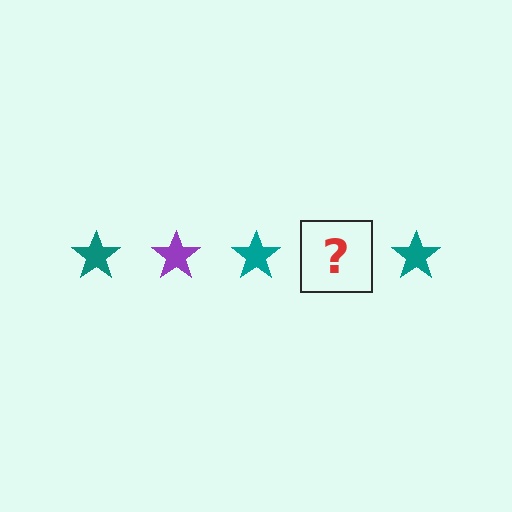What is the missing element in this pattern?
The missing element is a purple star.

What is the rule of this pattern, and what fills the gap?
The rule is that the pattern cycles through teal, purple stars. The gap should be filled with a purple star.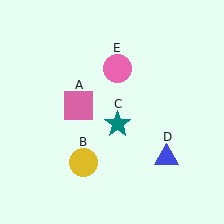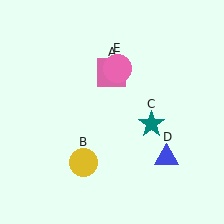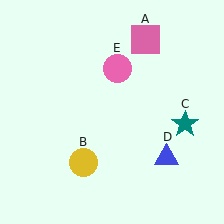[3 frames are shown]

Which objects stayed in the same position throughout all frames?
Yellow circle (object B) and blue triangle (object D) and pink circle (object E) remained stationary.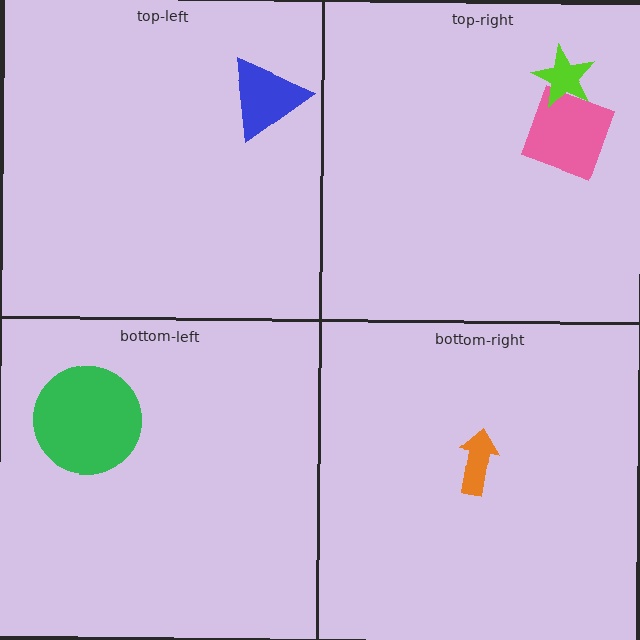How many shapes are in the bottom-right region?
1.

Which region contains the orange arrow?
The bottom-right region.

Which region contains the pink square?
The top-right region.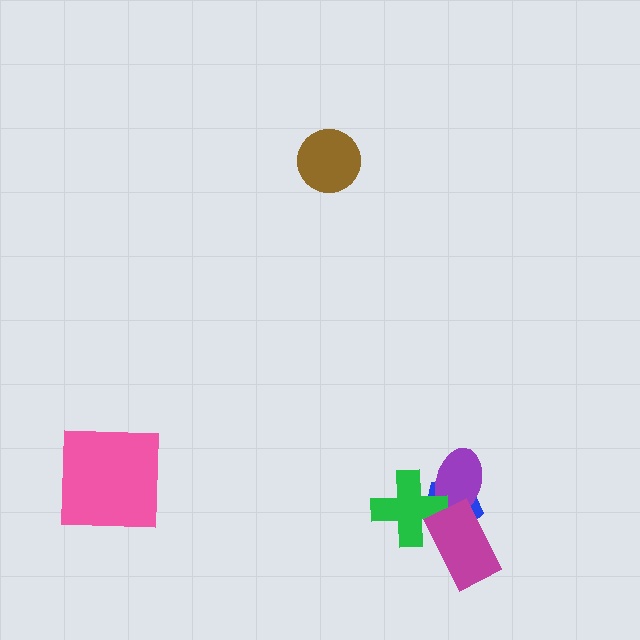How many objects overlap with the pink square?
0 objects overlap with the pink square.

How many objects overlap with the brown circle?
0 objects overlap with the brown circle.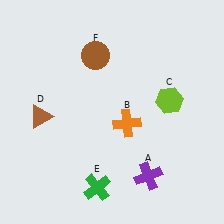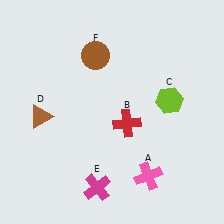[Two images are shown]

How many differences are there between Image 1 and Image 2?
There are 3 differences between the two images.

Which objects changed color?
A changed from purple to pink. B changed from orange to red. E changed from green to magenta.